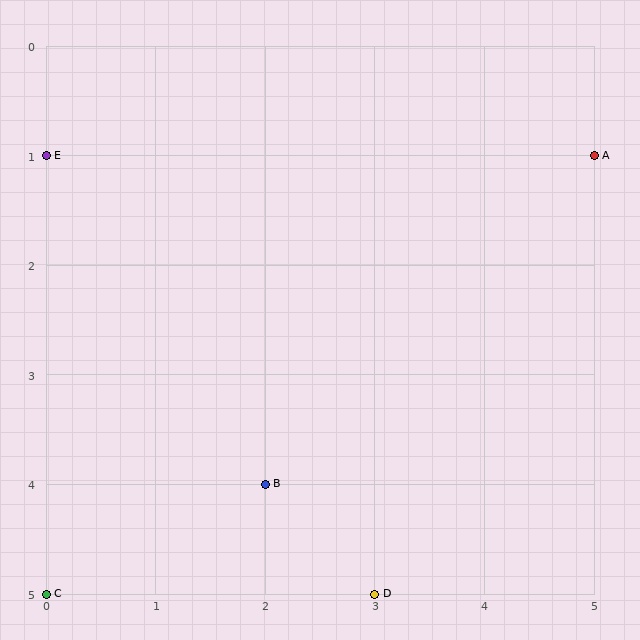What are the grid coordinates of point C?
Point C is at grid coordinates (0, 5).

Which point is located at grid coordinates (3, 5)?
Point D is at (3, 5).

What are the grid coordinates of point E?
Point E is at grid coordinates (0, 1).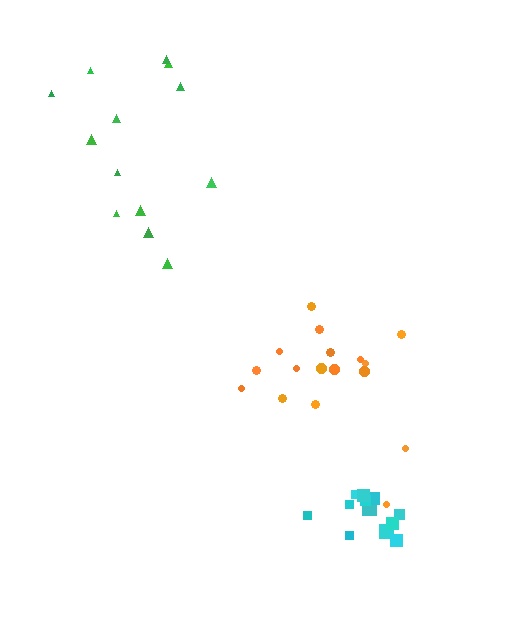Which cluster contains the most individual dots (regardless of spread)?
Orange (17).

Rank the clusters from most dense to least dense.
cyan, orange, green.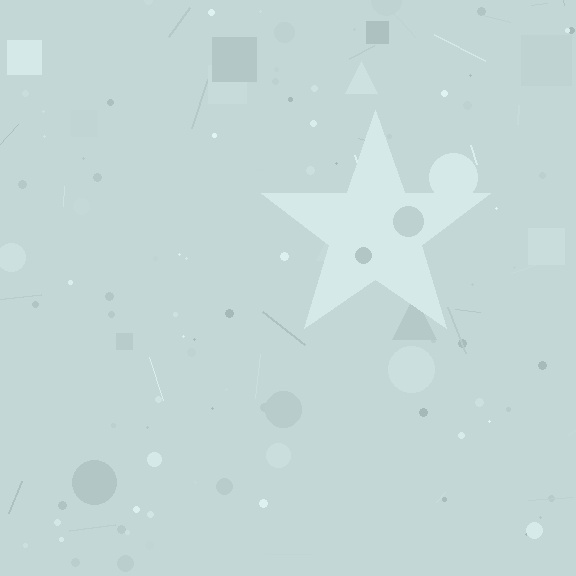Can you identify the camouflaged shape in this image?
The camouflaged shape is a star.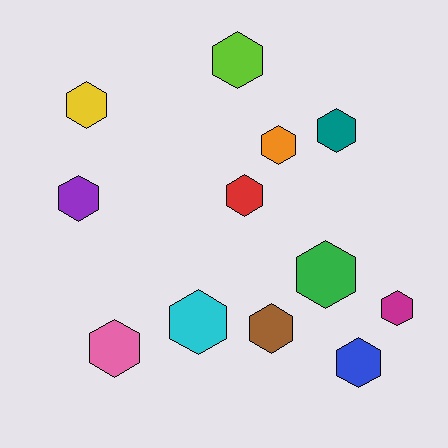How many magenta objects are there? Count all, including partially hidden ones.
There is 1 magenta object.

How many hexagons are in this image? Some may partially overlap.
There are 12 hexagons.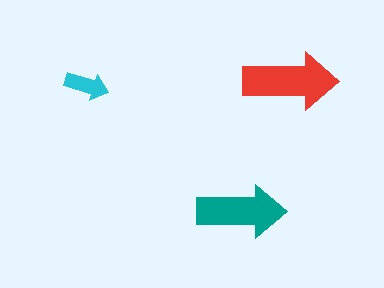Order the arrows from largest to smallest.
the red one, the teal one, the cyan one.